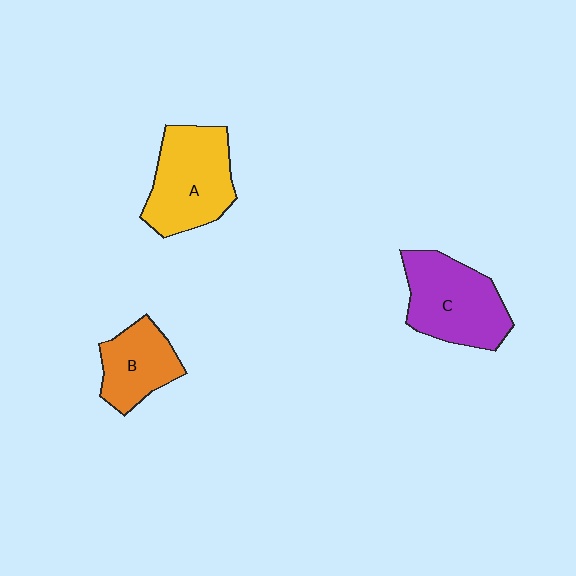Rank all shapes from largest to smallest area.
From largest to smallest: A (yellow), C (purple), B (orange).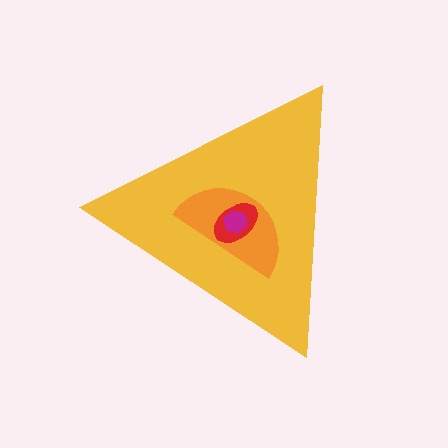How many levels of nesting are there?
4.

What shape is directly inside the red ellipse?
The magenta hexagon.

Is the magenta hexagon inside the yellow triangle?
Yes.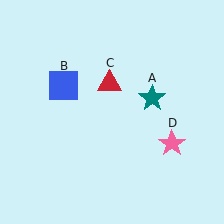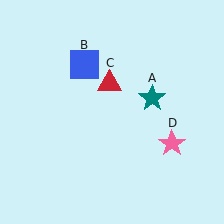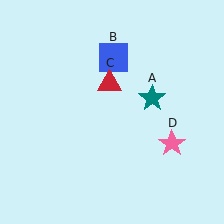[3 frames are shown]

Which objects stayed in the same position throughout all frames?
Teal star (object A) and red triangle (object C) and pink star (object D) remained stationary.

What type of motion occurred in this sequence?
The blue square (object B) rotated clockwise around the center of the scene.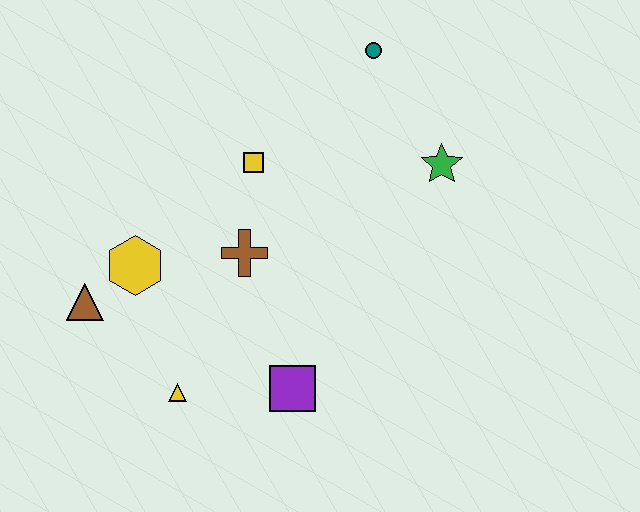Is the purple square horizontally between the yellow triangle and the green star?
Yes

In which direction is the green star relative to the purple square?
The green star is above the purple square.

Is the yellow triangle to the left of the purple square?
Yes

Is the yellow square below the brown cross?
No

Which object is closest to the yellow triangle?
The purple square is closest to the yellow triangle.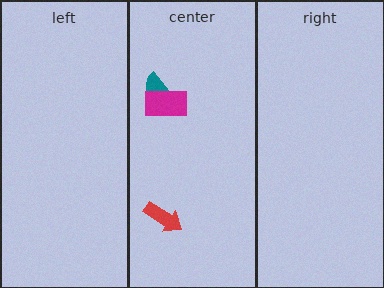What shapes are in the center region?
The teal semicircle, the red arrow, the magenta rectangle.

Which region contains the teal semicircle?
The center region.